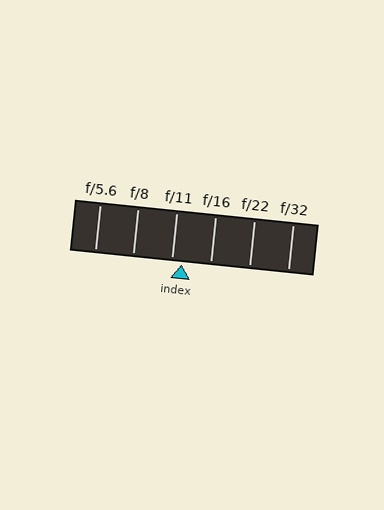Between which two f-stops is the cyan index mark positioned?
The index mark is between f/11 and f/16.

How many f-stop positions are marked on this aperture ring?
There are 6 f-stop positions marked.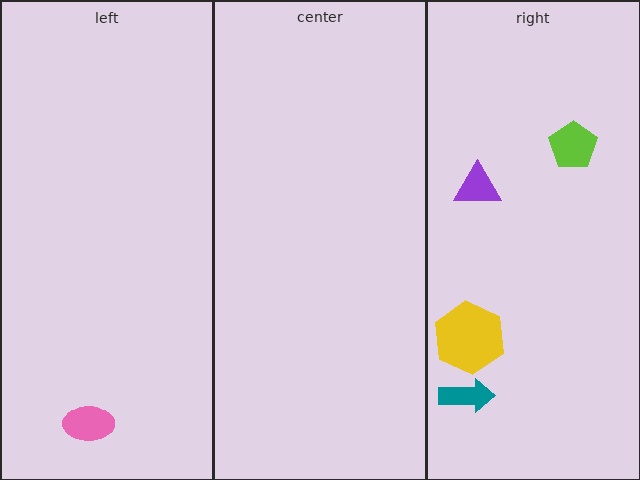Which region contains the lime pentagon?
The right region.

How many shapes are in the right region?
4.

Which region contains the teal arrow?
The right region.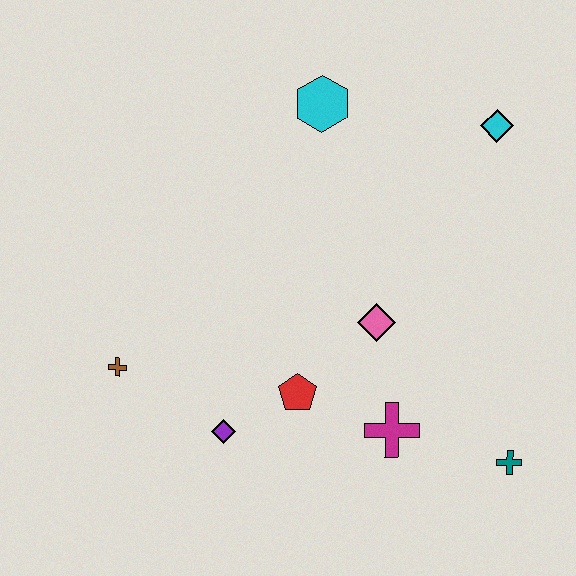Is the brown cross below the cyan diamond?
Yes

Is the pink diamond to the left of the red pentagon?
No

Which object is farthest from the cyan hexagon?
The teal cross is farthest from the cyan hexagon.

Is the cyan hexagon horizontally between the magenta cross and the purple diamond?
Yes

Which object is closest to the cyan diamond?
The cyan hexagon is closest to the cyan diamond.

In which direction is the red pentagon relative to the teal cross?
The red pentagon is to the left of the teal cross.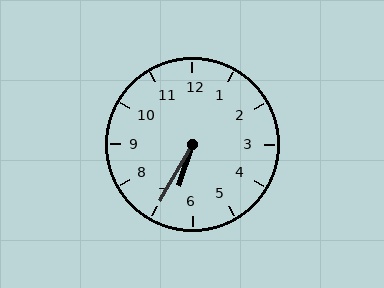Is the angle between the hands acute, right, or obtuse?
It is acute.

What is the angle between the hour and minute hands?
Approximately 12 degrees.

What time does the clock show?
6:35.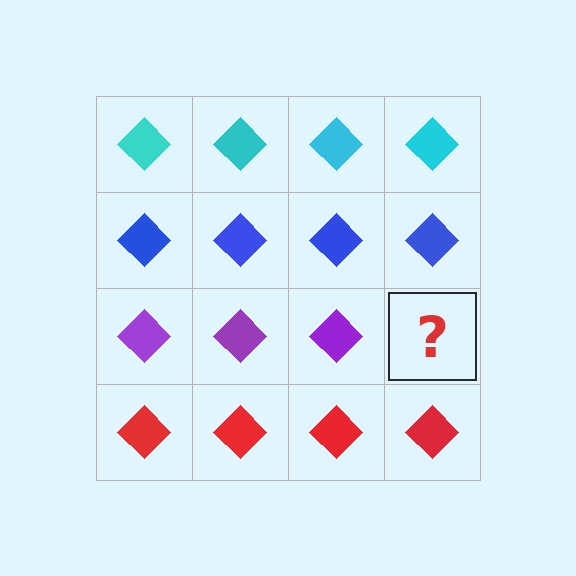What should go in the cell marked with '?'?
The missing cell should contain a purple diamond.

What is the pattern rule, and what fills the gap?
The rule is that each row has a consistent color. The gap should be filled with a purple diamond.